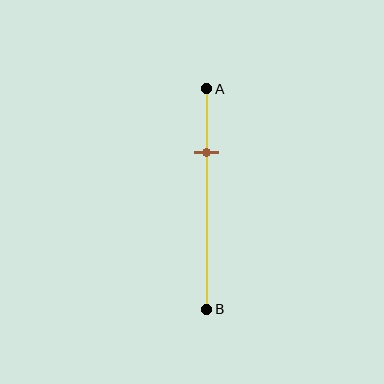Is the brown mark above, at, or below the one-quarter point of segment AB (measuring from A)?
The brown mark is below the one-quarter point of segment AB.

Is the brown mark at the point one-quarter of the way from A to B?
No, the mark is at about 30% from A, not at the 25% one-quarter point.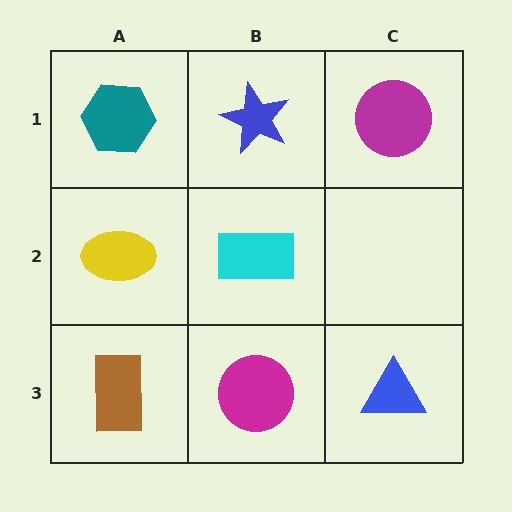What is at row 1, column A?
A teal hexagon.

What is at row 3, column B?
A magenta circle.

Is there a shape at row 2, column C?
No, that cell is empty.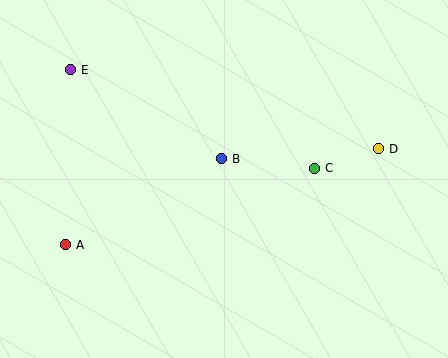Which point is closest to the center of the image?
Point B at (222, 159) is closest to the center.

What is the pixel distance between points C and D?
The distance between C and D is 67 pixels.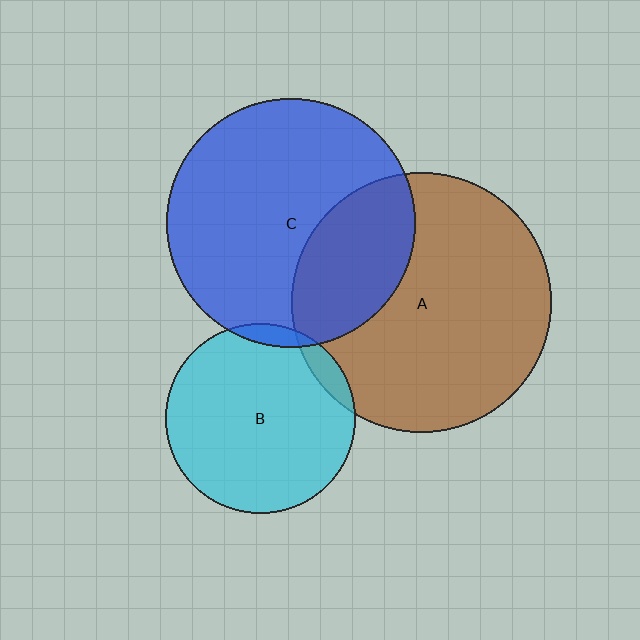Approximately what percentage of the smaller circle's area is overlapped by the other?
Approximately 30%.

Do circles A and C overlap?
Yes.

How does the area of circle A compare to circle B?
Approximately 1.9 times.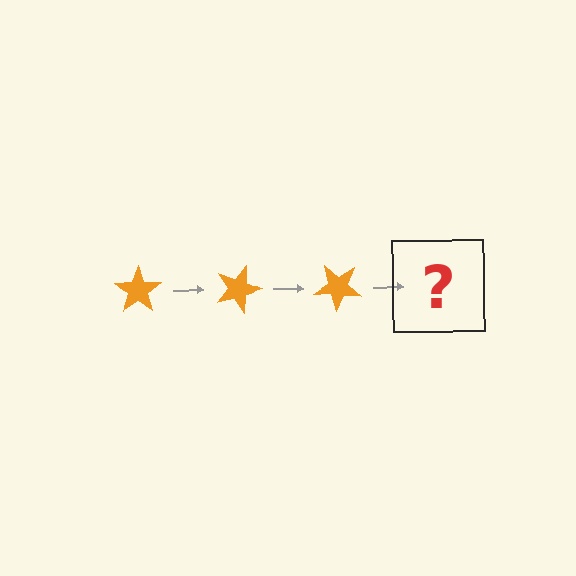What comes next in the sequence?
The next element should be an orange star rotated 60 degrees.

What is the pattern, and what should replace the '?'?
The pattern is that the star rotates 20 degrees each step. The '?' should be an orange star rotated 60 degrees.